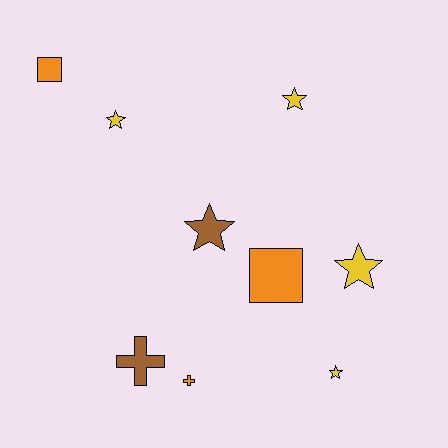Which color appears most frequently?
Yellow, with 4 objects.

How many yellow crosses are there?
There are no yellow crosses.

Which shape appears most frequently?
Star, with 5 objects.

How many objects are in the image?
There are 9 objects.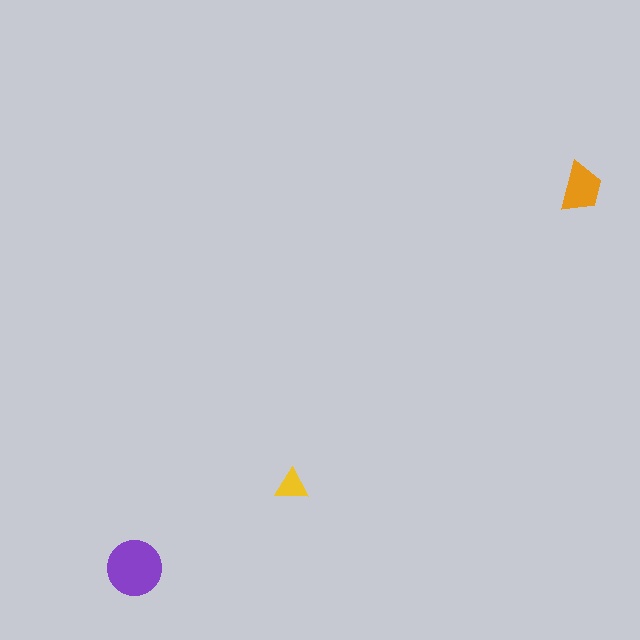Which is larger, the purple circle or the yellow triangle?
The purple circle.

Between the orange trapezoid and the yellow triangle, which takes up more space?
The orange trapezoid.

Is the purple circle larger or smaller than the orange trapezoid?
Larger.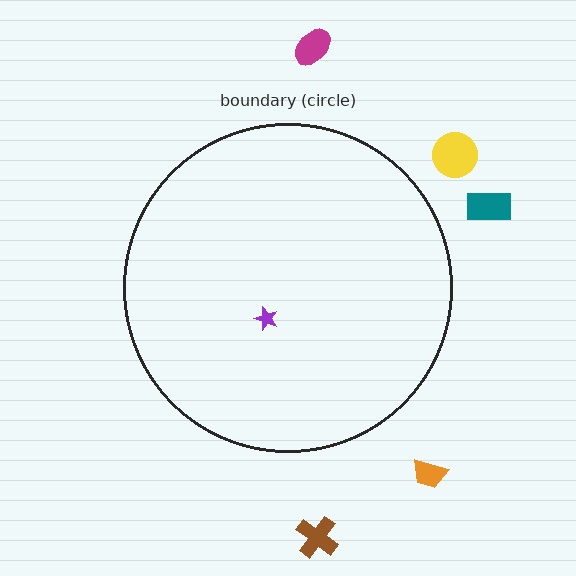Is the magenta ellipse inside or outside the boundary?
Outside.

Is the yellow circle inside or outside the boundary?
Outside.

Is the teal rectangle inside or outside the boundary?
Outside.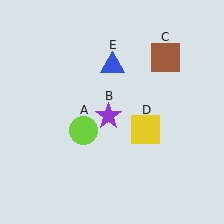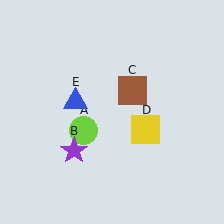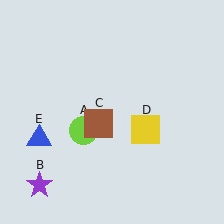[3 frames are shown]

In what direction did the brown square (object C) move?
The brown square (object C) moved down and to the left.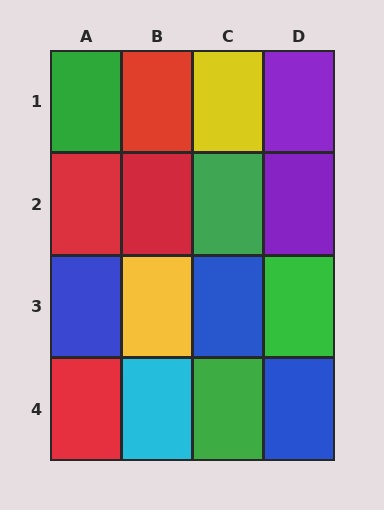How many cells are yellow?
2 cells are yellow.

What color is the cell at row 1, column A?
Green.